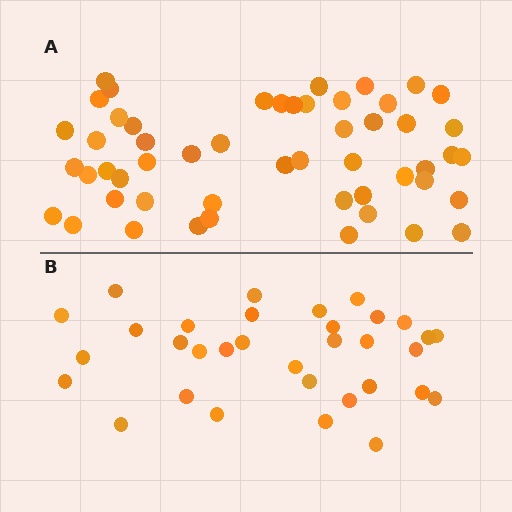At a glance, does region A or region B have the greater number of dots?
Region A (the top region) has more dots.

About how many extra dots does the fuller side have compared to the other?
Region A has approximately 20 more dots than region B.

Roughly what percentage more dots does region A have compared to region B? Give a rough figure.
About 60% more.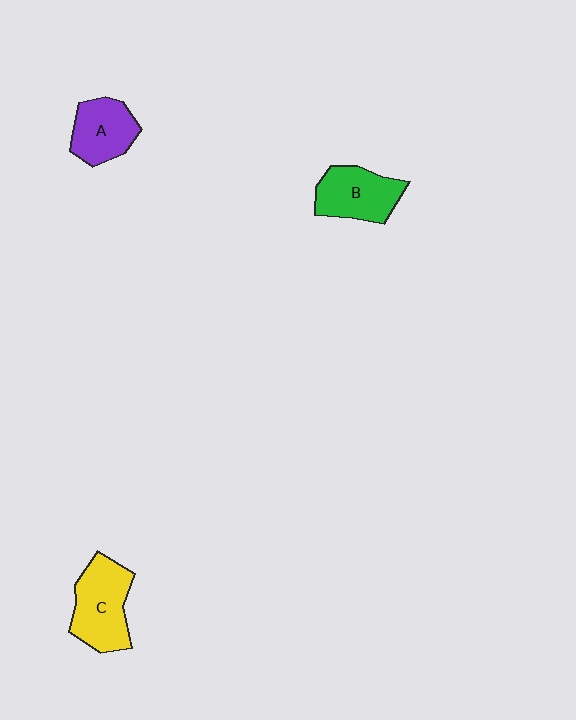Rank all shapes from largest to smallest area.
From largest to smallest: C (yellow), B (green), A (purple).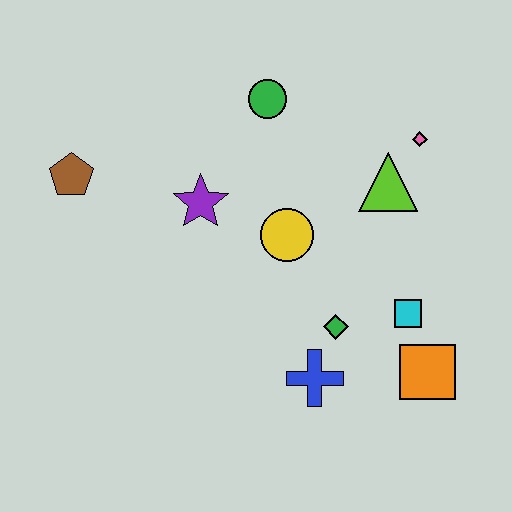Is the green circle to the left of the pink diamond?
Yes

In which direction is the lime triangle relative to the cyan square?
The lime triangle is above the cyan square.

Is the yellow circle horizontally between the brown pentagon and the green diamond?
Yes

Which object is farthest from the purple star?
The orange square is farthest from the purple star.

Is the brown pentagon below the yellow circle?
No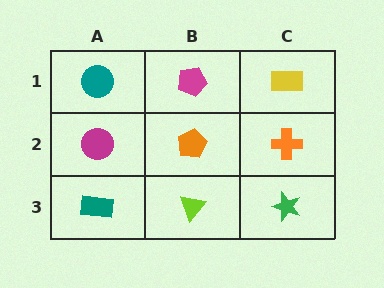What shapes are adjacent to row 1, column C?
An orange cross (row 2, column C), a magenta pentagon (row 1, column B).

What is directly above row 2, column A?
A teal circle.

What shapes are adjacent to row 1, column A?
A magenta circle (row 2, column A), a magenta pentagon (row 1, column B).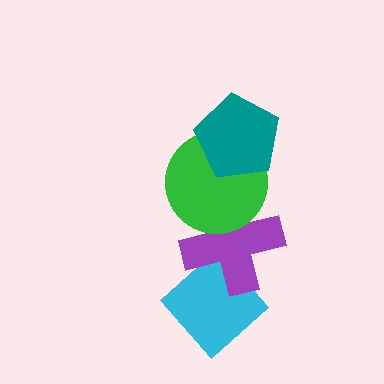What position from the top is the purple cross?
The purple cross is 3rd from the top.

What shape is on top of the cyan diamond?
The purple cross is on top of the cyan diamond.